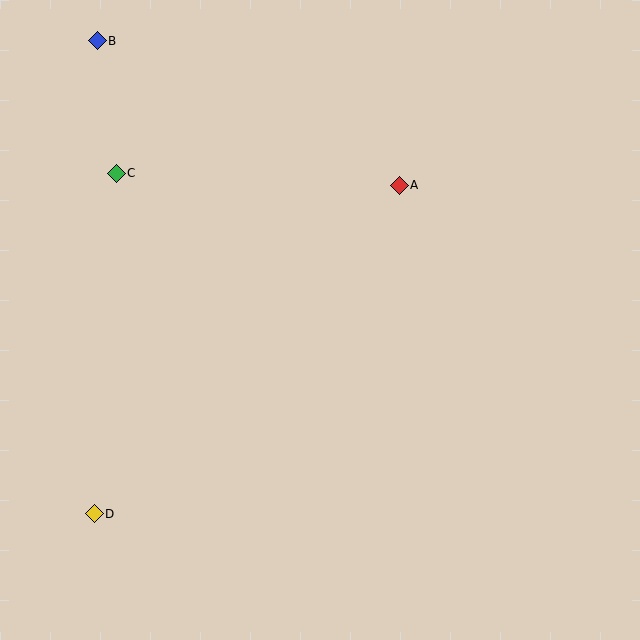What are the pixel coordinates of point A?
Point A is at (399, 185).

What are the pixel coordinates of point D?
Point D is at (94, 514).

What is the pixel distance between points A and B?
The distance between A and B is 335 pixels.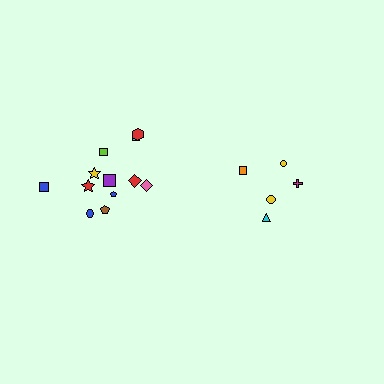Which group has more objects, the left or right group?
The left group.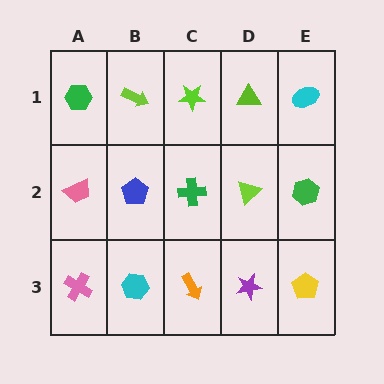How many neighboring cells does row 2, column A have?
3.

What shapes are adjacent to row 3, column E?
A green hexagon (row 2, column E), a purple star (row 3, column D).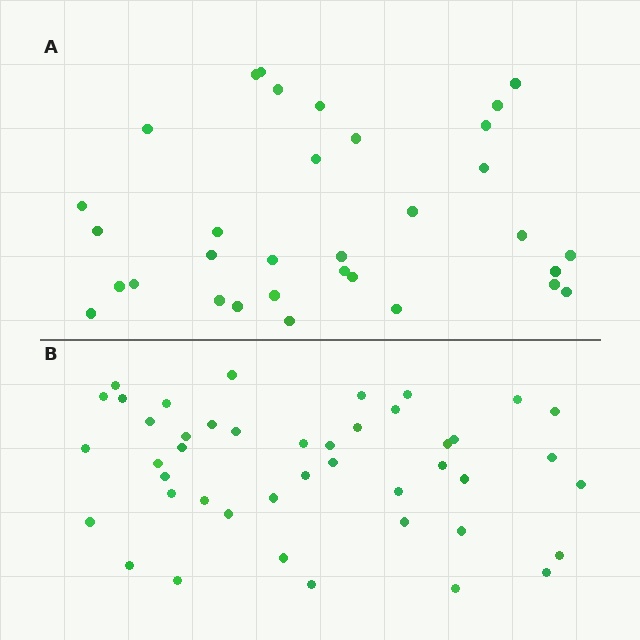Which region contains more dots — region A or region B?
Region B (the bottom region) has more dots.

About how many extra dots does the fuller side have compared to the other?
Region B has roughly 12 or so more dots than region A.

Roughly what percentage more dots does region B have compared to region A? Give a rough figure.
About 35% more.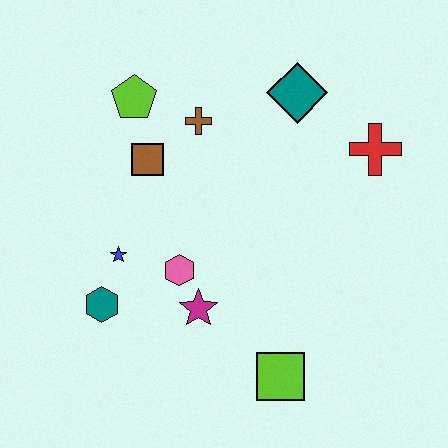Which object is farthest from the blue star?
The red cross is farthest from the blue star.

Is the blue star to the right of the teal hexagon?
Yes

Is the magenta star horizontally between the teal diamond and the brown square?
Yes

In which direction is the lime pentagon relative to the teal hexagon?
The lime pentagon is above the teal hexagon.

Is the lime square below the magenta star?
Yes